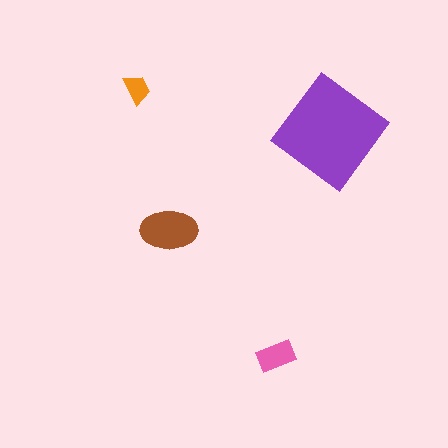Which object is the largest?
The purple diamond.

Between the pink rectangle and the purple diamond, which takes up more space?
The purple diamond.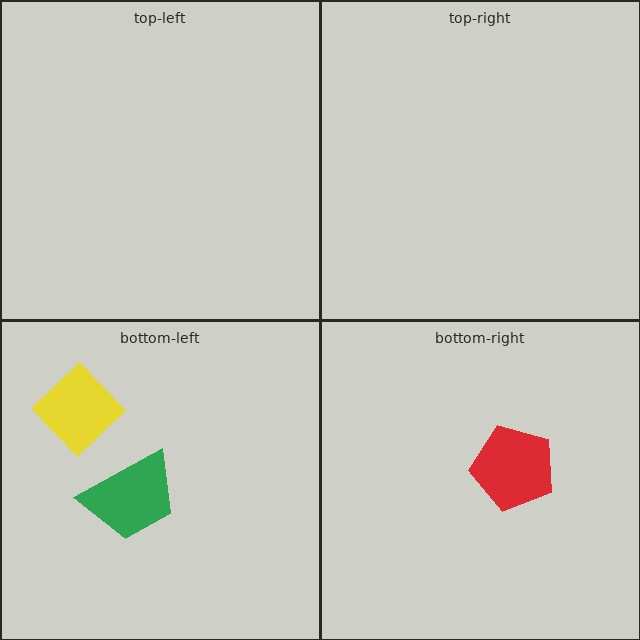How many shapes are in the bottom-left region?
2.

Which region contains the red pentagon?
The bottom-right region.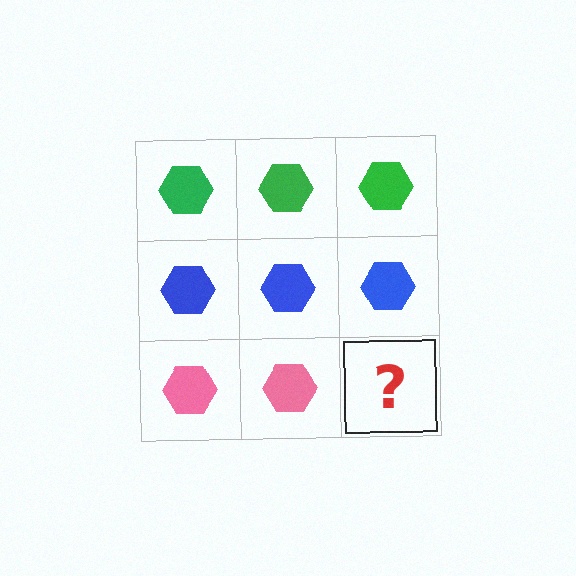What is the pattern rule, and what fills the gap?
The rule is that each row has a consistent color. The gap should be filled with a pink hexagon.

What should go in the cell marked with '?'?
The missing cell should contain a pink hexagon.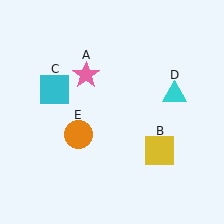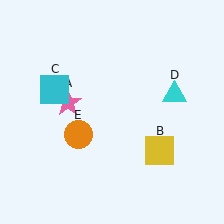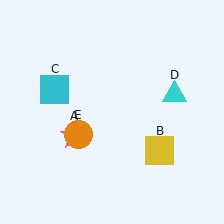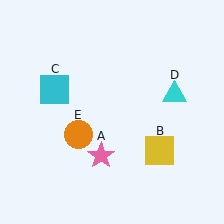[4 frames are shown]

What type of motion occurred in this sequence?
The pink star (object A) rotated counterclockwise around the center of the scene.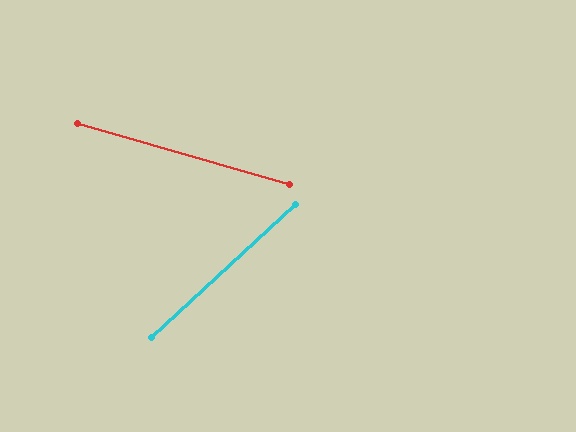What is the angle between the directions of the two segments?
Approximately 59 degrees.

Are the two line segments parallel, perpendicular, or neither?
Neither parallel nor perpendicular — they differ by about 59°.